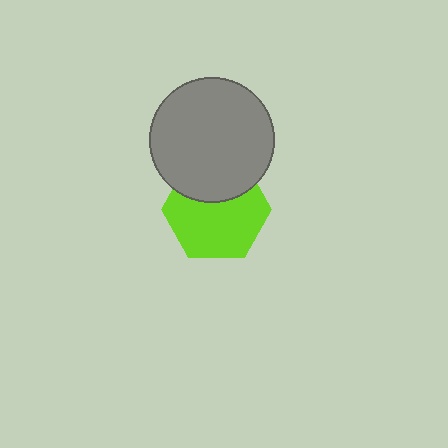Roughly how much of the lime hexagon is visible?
Most of it is visible (roughly 66%).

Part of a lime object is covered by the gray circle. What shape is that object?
It is a hexagon.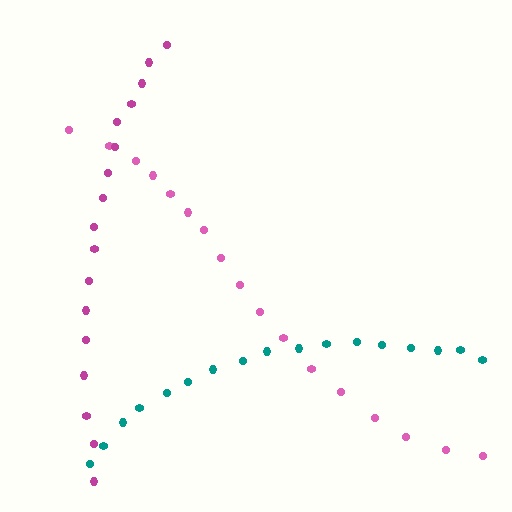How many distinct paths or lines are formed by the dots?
There are 3 distinct paths.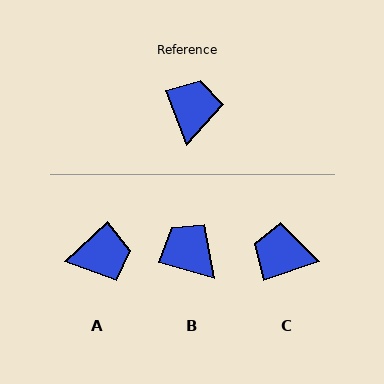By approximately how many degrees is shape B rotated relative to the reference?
Approximately 53 degrees counter-clockwise.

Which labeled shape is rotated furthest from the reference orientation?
C, about 87 degrees away.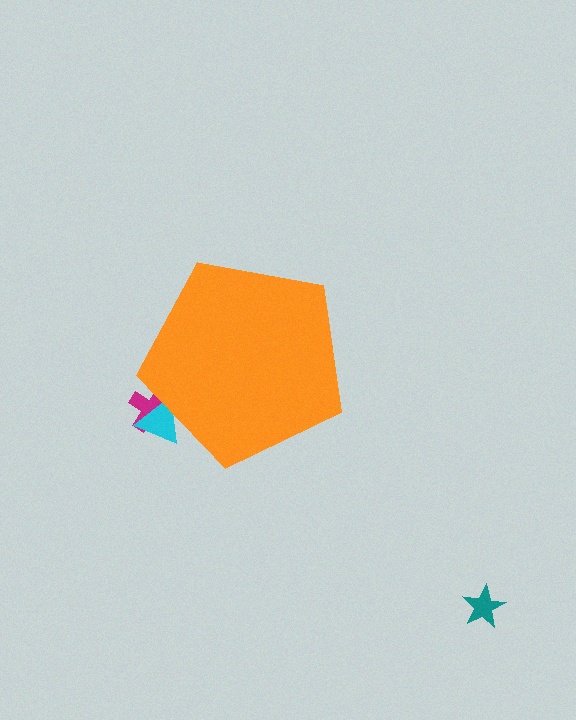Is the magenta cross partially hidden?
Yes, the magenta cross is partially hidden behind the orange pentagon.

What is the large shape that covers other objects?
An orange pentagon.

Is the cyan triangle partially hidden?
Yes, the cyan triangle is partially hidden behind the orange pentagon.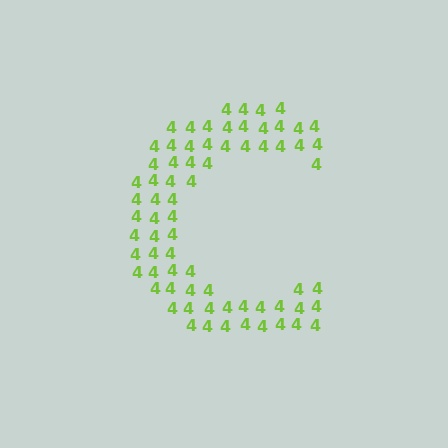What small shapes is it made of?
It is made of small digit 4's.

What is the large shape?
The large shape is the letter C.